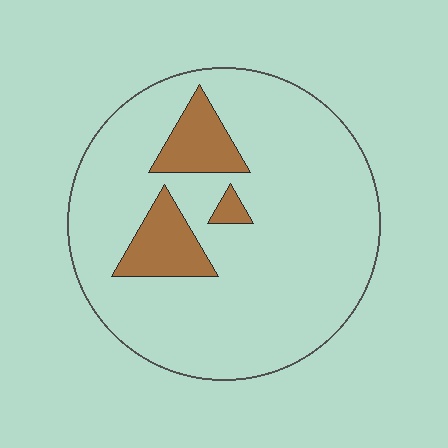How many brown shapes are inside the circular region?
3.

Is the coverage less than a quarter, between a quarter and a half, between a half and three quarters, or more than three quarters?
Less than a quarter.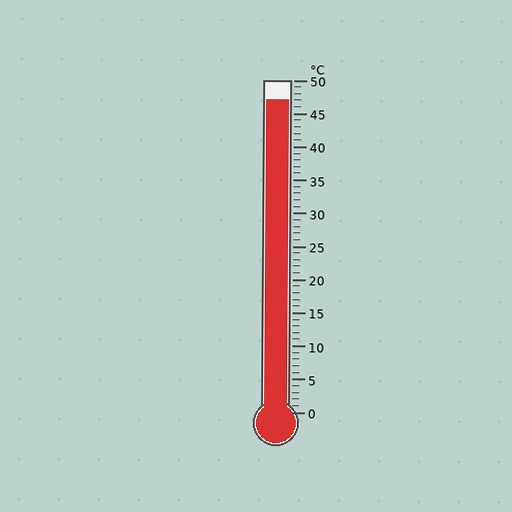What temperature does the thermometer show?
The thermometer shows approximately 47°C.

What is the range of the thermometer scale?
The thermometer scale ranges from 0°C to 50°C.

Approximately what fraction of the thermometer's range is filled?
The thermometer is filled to approximately 95% of its range.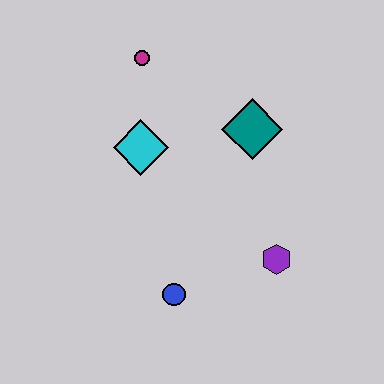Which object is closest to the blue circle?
The purple hexagon is closest to the blue circle.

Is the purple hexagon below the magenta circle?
Yes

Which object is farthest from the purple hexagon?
The magenta circle is farthest from the purple hexagon.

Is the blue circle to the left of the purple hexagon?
Yes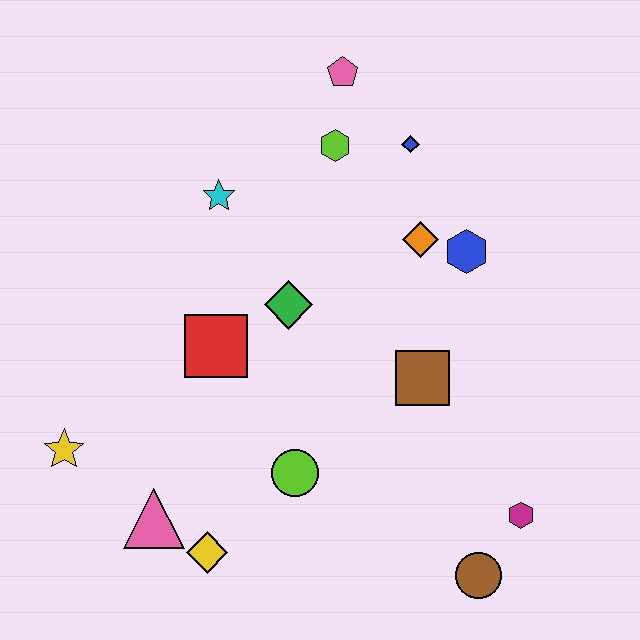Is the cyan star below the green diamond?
No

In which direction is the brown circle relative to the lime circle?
The brown circle is to the right of the lime circle.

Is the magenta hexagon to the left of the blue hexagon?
No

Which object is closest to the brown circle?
The magenta hexagon is closest to the brown circle.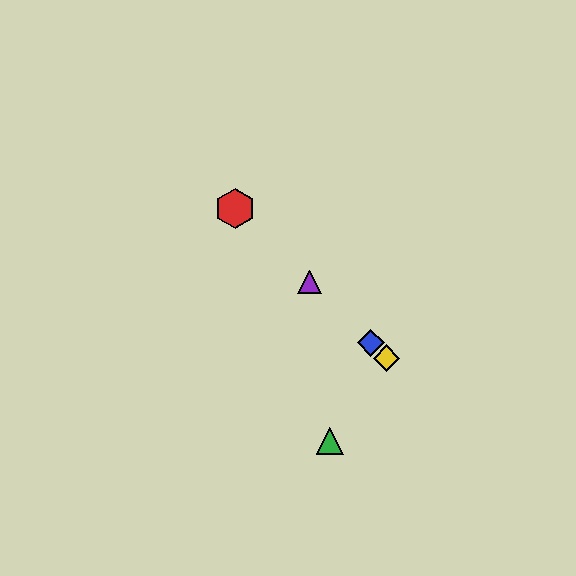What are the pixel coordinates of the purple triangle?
The purple triangle is at (310, 282).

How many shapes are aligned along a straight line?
4 shapes (the red hexagon, the blue diamond, the yellow diamond, the purple triangle) are aligned along a straight line.